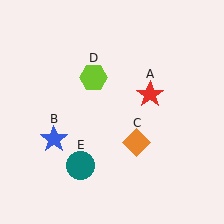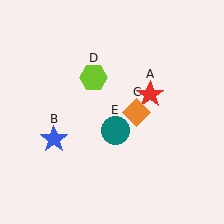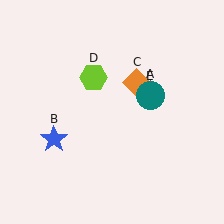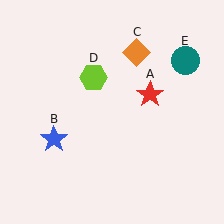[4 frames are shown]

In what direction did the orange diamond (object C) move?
The orange diamond (object C) moved up.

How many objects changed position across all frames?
2 objects changed position: orange diamond (object C), teal circle (object E).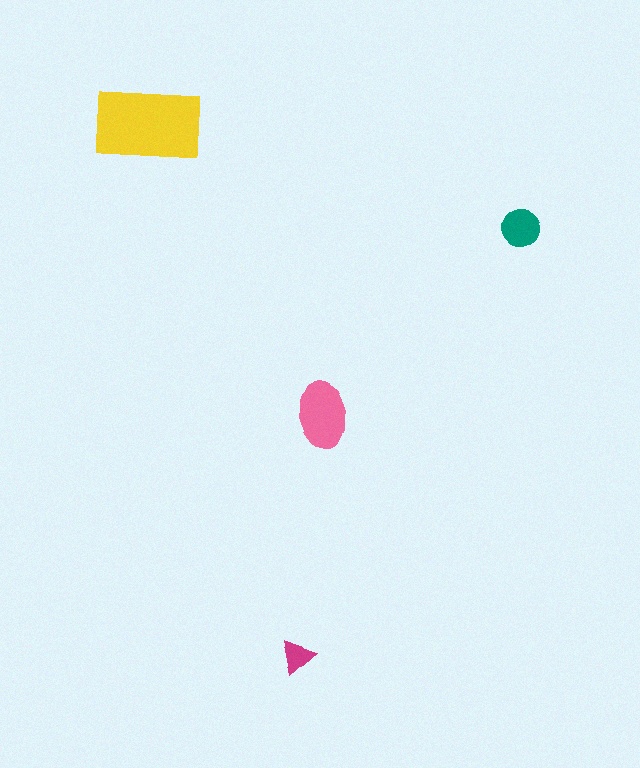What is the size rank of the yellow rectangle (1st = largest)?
1st.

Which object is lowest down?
The magenta triangle is bottommost.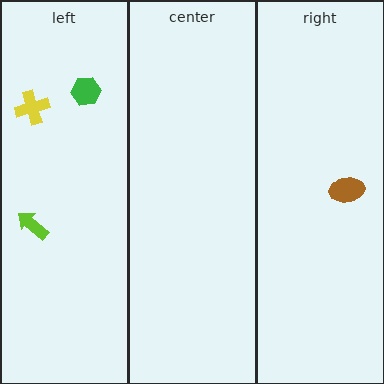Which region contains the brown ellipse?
The right region.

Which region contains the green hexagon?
The left region.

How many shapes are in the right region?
1.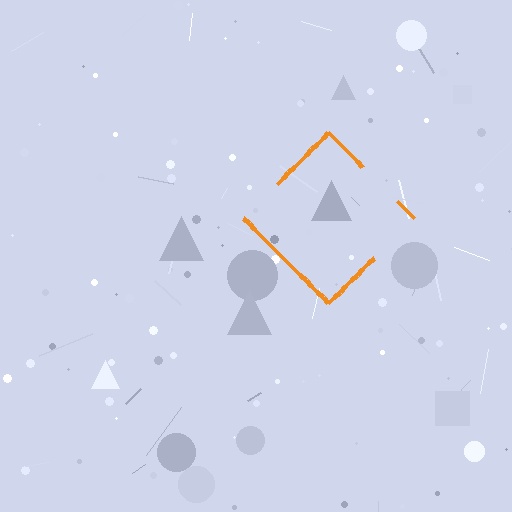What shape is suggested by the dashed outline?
The dashed outline suggests a diamond.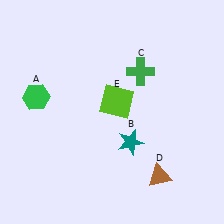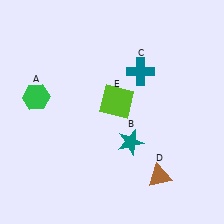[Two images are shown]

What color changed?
The cross (C) changed from green in Image 1 to teal in Image 2.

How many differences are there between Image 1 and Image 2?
There is 1 difference between the two images.